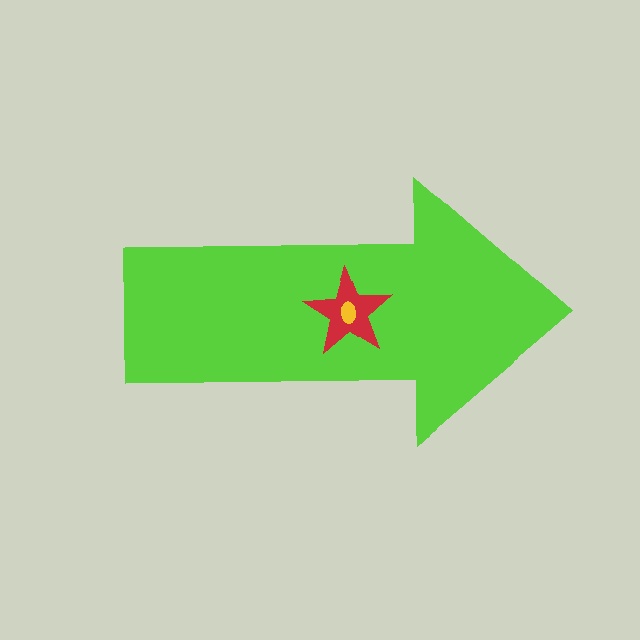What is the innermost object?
The yellow ellipse.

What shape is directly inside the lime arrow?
The red star.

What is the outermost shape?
The lime arrow.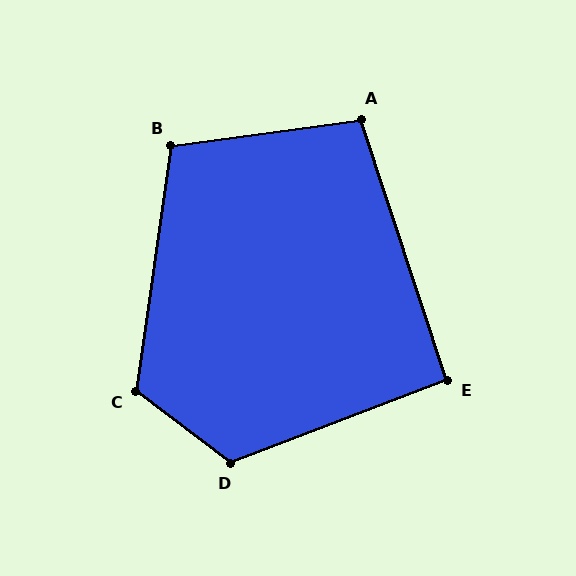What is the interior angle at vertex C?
Approximately 119 degrees (obtuse).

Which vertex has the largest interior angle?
D, at approximately 122 degrees.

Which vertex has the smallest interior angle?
E, at approximately 93 degrees.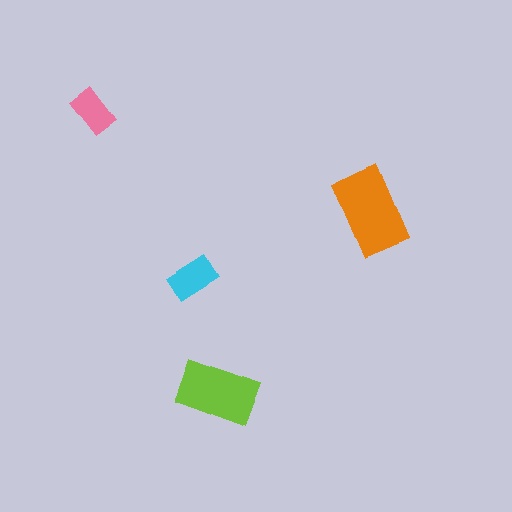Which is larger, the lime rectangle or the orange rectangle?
The orange one.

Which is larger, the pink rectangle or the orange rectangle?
The orange one.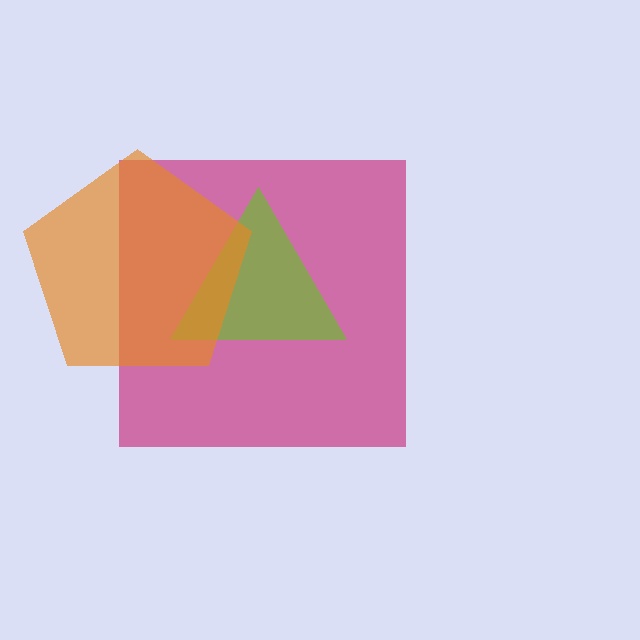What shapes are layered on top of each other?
The layered shapes are: a magenta square, a lime triangle, an orange pentagon.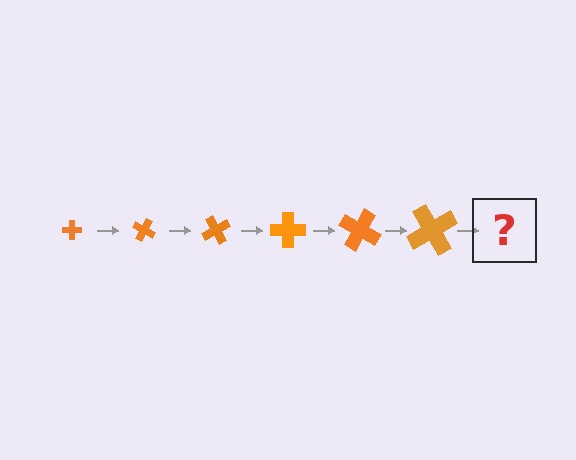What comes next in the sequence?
The next element should be a cross, larger than the previous one and rotated 180 degrees from the start.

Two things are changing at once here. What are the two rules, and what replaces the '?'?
The two rules are that the cross grows larger each step and it rotates 30 degrees each step. The '?' should be a cross, larger than the previous one and rotated 180 degrees from the start.